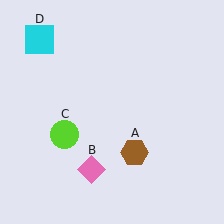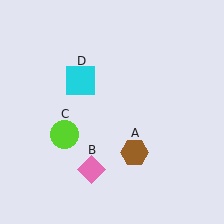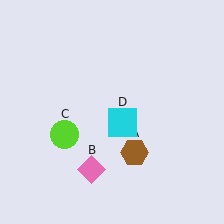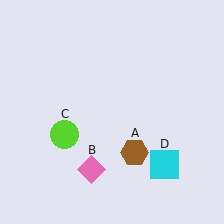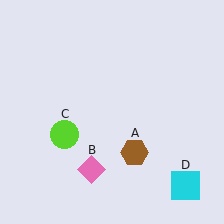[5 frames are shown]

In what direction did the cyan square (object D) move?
The cyan square (object D) moved down and to the right.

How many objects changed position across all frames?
1 object changed position: cyan square (object D).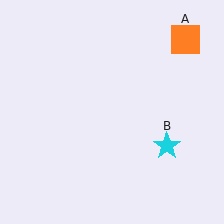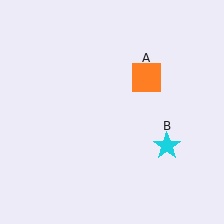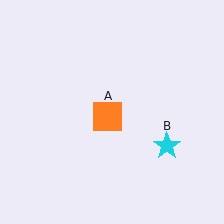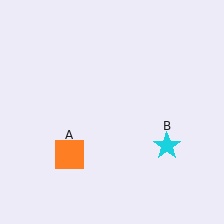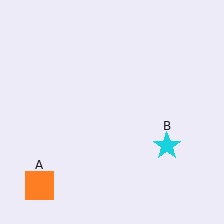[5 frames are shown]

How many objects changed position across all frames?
1 object changed position: orange square (object A).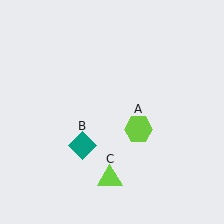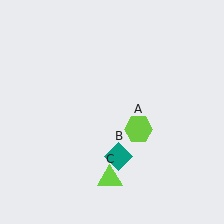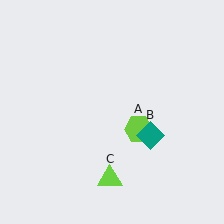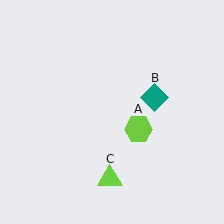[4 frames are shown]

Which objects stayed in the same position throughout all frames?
Lime hexagon (object A) and lime triangle (object C) remained stationary.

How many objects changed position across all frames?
1 object changed position: teal diamond (object B).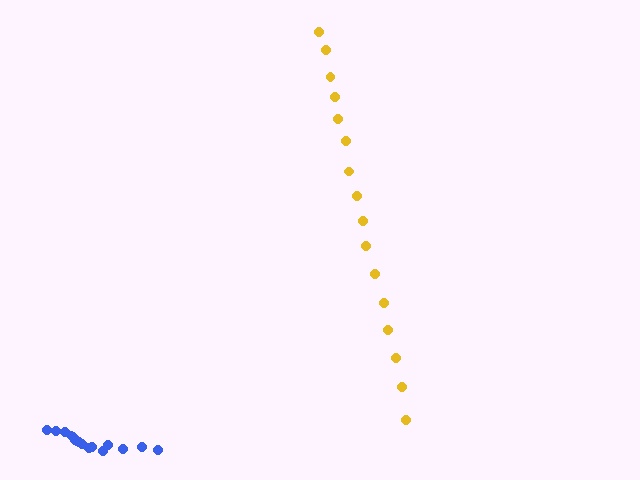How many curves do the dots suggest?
There are 2 distinct paths.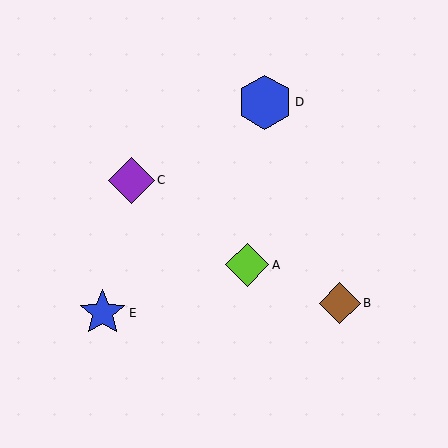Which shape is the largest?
The blue hexagon (labeled D) is the largest.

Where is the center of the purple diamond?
The center of the purple diamond is at (131, 180).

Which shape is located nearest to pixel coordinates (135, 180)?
The purple diamond (labeled C) at (131, 180) is nearest to that location.